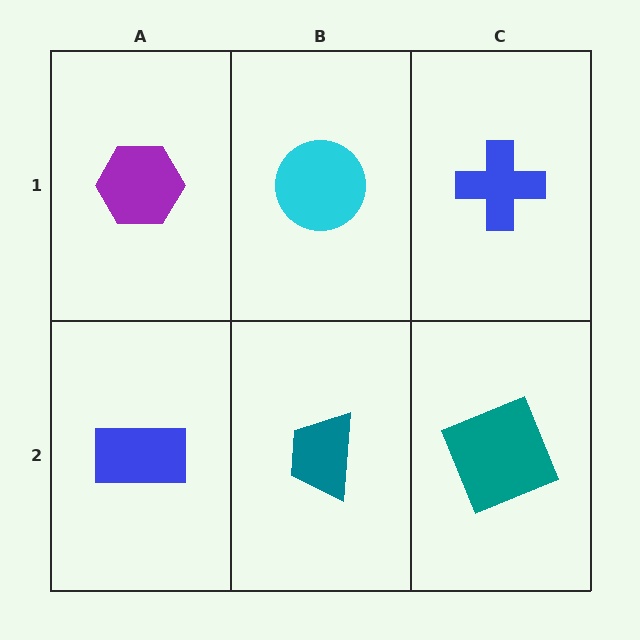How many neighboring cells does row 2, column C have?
2.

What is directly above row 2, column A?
A purple hexagon.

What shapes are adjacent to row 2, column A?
A purple hexagon (row 1, column A), a teal trapezoid (row 2, column B).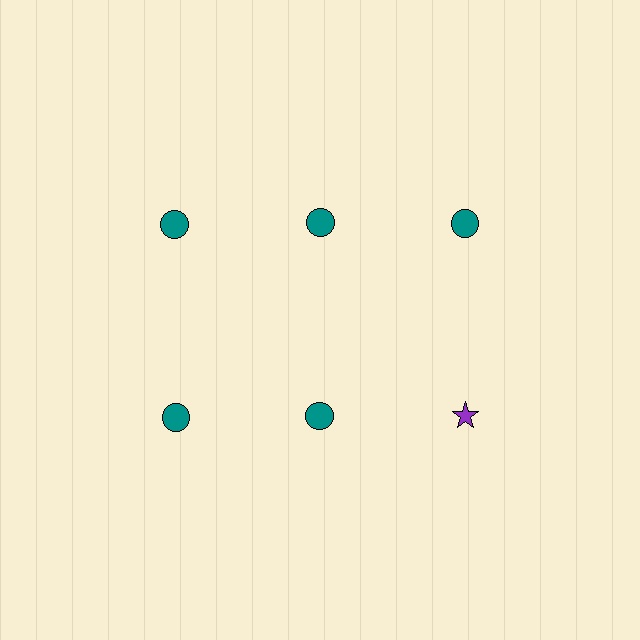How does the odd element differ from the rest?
It differs in both color (purple instead of teal) and shape (star instead of circle).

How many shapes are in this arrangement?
There are 6 shapes arranged in a grid pattern.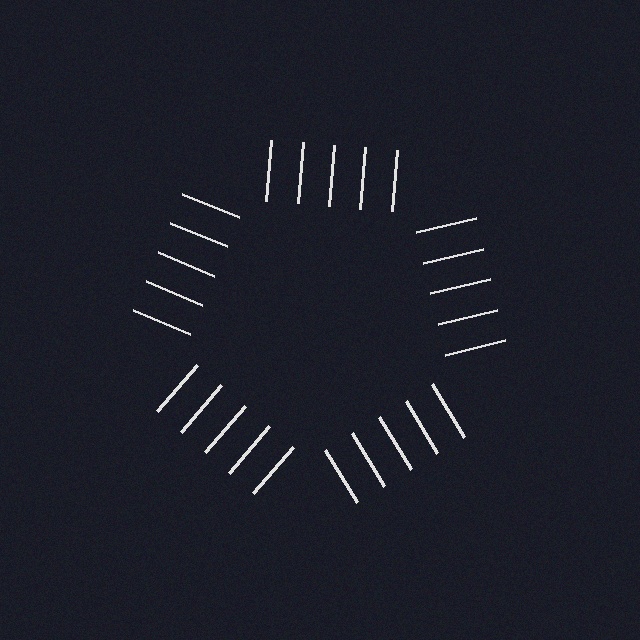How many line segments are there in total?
25 — 5 along each of the 5 edges.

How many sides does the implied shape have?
5 sides — the line-ends trace a pentagon.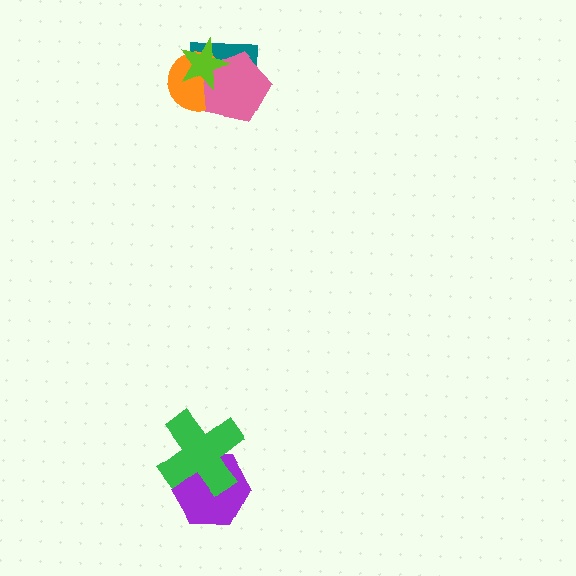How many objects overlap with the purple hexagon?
1 object overlaps with the purple hexagon.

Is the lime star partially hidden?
No, no other shape covers it.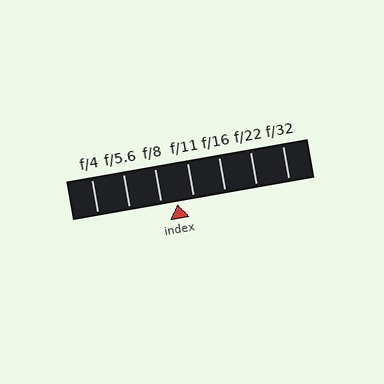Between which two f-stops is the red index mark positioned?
The index mark is between f/8 and f/11.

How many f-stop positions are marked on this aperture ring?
There are 7 f-stop positions marked.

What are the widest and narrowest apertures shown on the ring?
The widest aperture shown is f/4 and the narrowest is f/32.